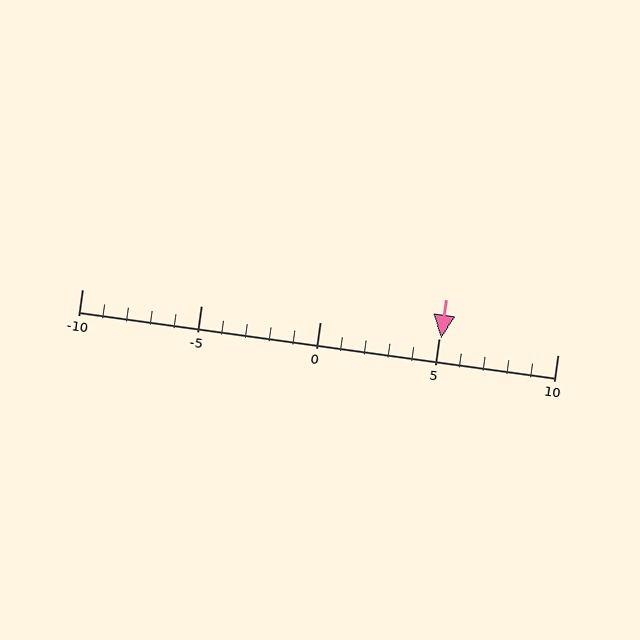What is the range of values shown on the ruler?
The ruler shows values from -10 to 10.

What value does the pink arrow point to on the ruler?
The pink arrow points to approximately 5.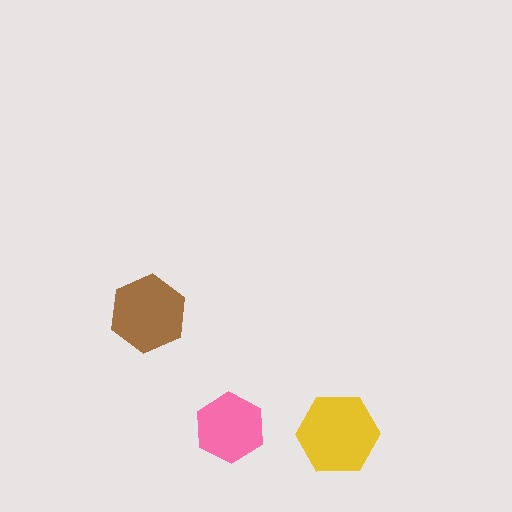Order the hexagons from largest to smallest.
the yellow one, the brown one, the pink one.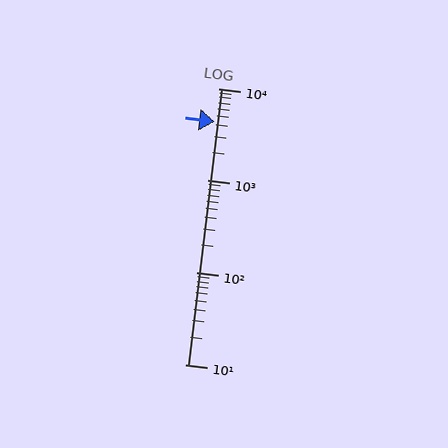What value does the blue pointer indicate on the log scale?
The pointer indicates approximately 4300.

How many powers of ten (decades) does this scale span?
The scale spans 3 decades, from 10 to 10000.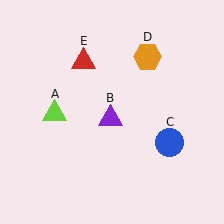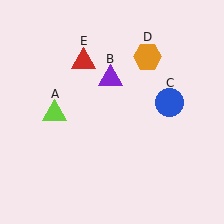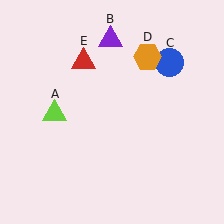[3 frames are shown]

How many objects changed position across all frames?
2 objects changed position: purple triangle (object B), blue circle (object C).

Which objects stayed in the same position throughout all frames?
Lime triangle (object A) and orange hexagon (object D) and red triangle (object E) remained stationary.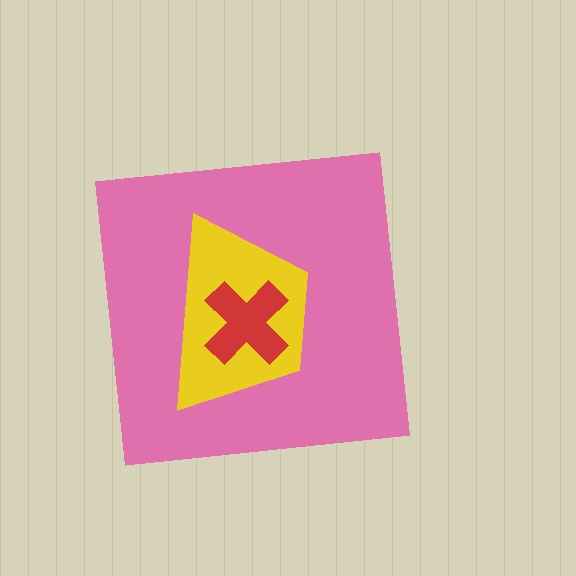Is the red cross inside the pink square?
Yes.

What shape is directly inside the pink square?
The yellow trapezoid.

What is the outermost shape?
The pink square.